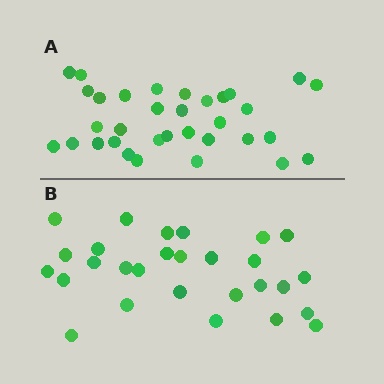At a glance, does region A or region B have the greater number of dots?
Region A (the top region) has more dots.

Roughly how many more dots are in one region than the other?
Region A has about 5 more dots than region B.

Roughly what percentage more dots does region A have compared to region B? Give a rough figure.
About 20% more.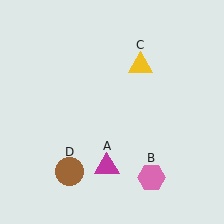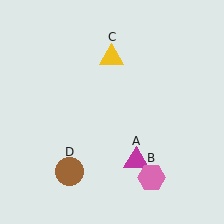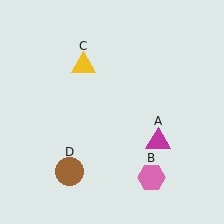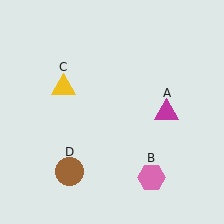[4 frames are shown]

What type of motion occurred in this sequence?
The magenta triangle (object A), yellow triangle (object C) rotated counterclockwise around the center of the scene.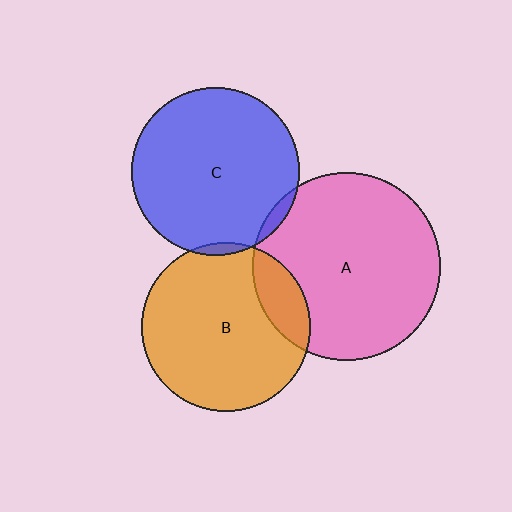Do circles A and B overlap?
Yes.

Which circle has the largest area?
Circle A (pink).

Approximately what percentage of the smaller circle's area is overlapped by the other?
Approximately 15%.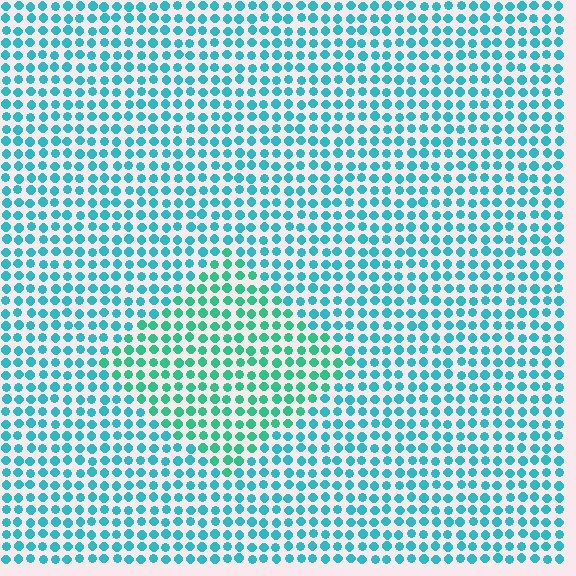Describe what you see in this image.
The image is filled with small cyan elements in a uniform arrangement. A diamond-shaped region is visible where the elements are tinted to a slightly different hue, forming a subtle color boundary.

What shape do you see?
I see a diamond.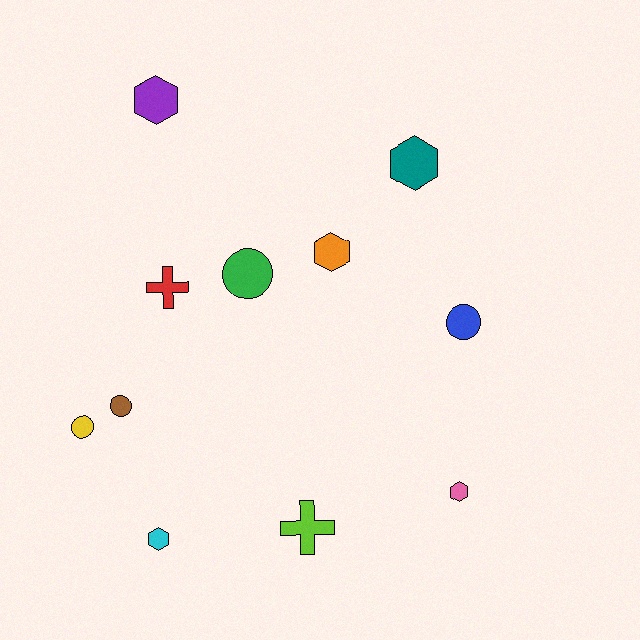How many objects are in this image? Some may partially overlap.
There are 11 objects.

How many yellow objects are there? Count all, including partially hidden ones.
There is 1 yellow object.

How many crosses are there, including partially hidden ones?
There are 2 crosses.